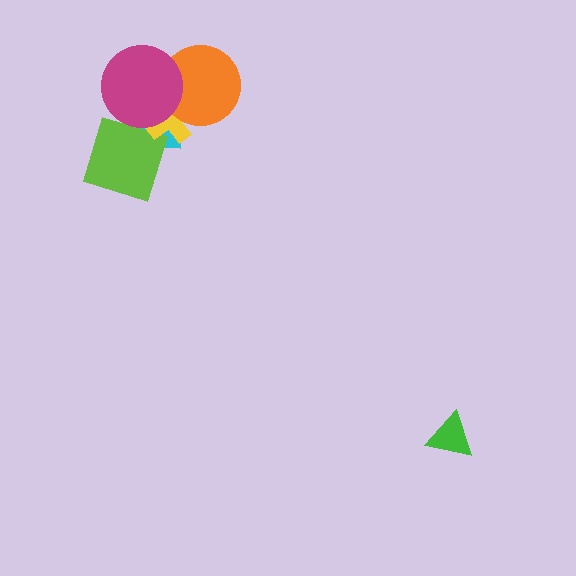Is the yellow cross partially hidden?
Yes, it is partially covered by another shape.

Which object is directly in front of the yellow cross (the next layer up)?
The orange circle is directly in front of the yellow cross.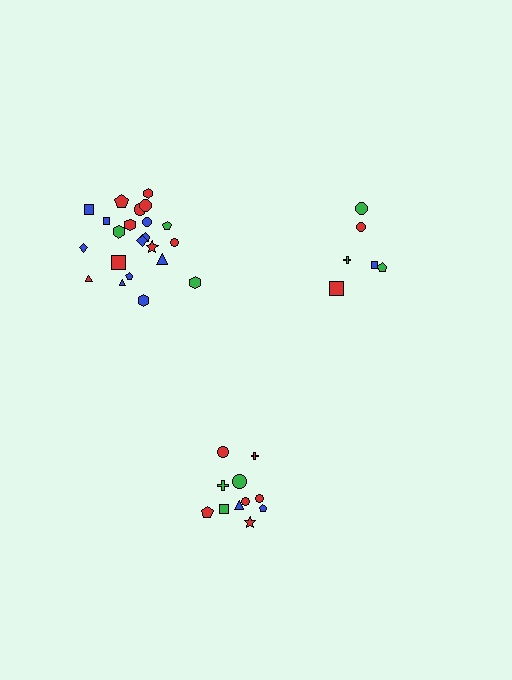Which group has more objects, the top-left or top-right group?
The top-left group.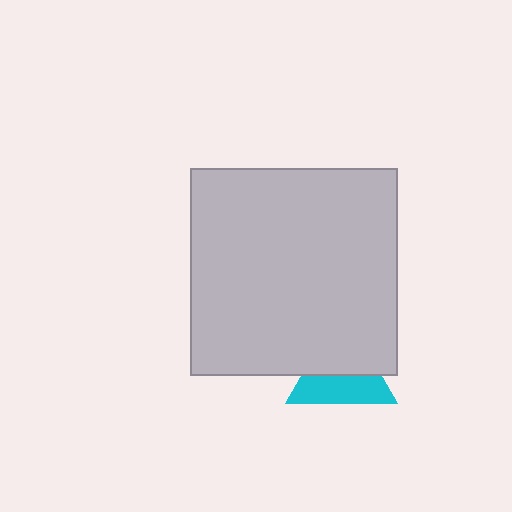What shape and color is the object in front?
The object in front is a light gray square.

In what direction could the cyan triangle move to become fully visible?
The cyan triangle could move down. That would shift it out from behind the light gray square entirely.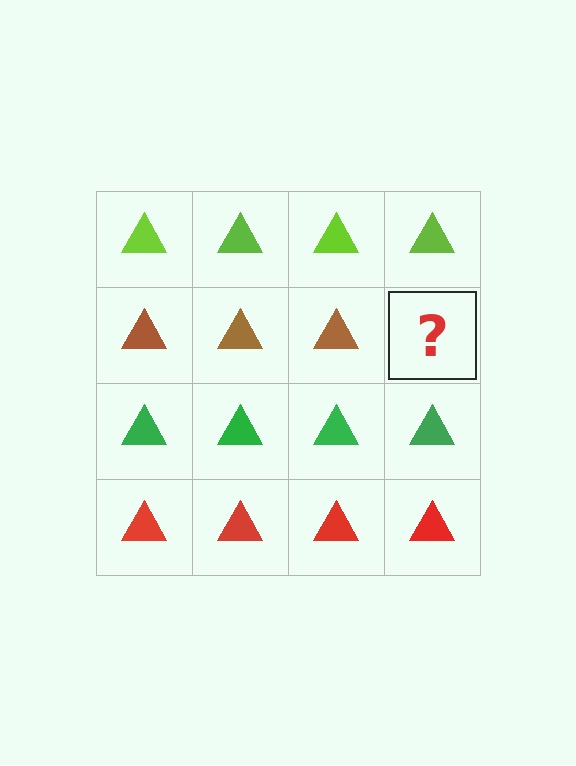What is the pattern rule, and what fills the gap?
The rule is that each row has a consistent color. The gap should be filled with a brown triangle.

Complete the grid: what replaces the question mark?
The question mark should be replaced with a brown triangle.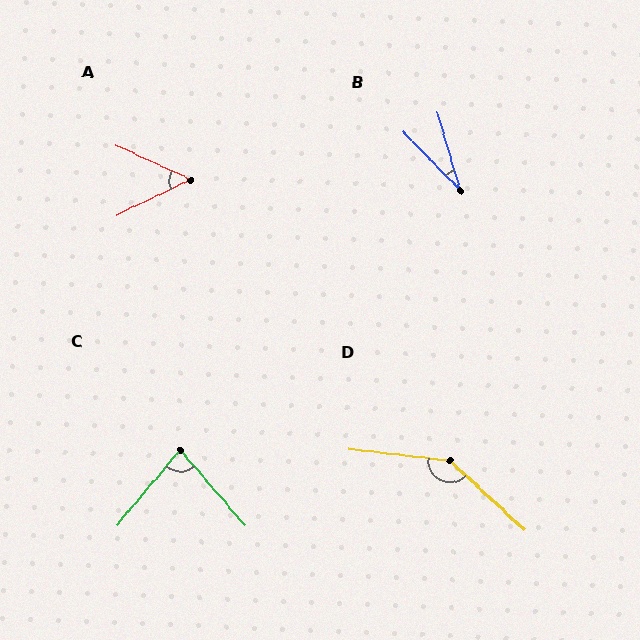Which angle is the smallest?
B, at approximately 28 degrees.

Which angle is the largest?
D, at approximately 143 degrees.